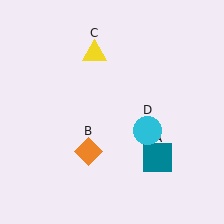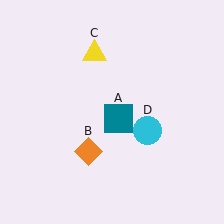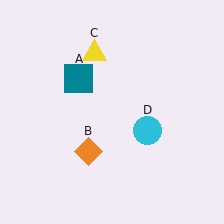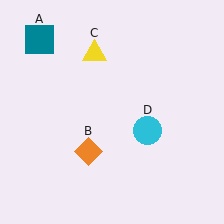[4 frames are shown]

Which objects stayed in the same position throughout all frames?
Orange diamond (object B) and yellow triangle (object C) and cyan circle (object D) remained stationary.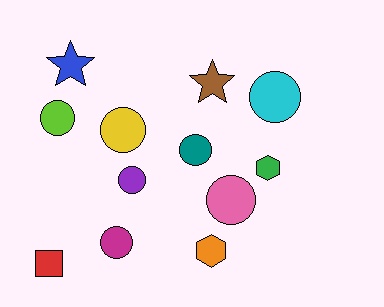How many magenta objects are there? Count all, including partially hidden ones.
There is 1 magenta object.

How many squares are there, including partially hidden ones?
There is 1 square.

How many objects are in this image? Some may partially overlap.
There are 12 objects.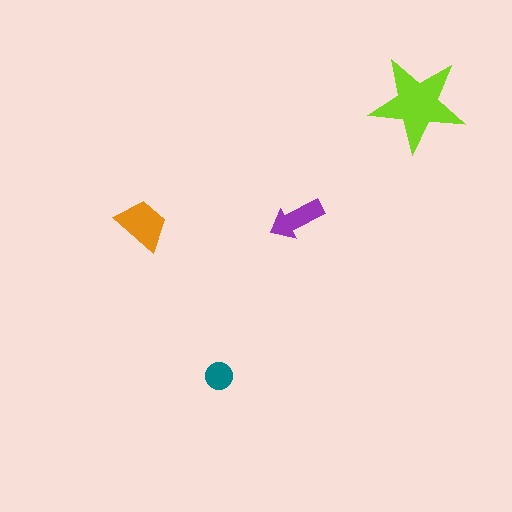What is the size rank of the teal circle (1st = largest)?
4th.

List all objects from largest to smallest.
The lime star, the orange trapezoid, the purple arrow, the teal circle.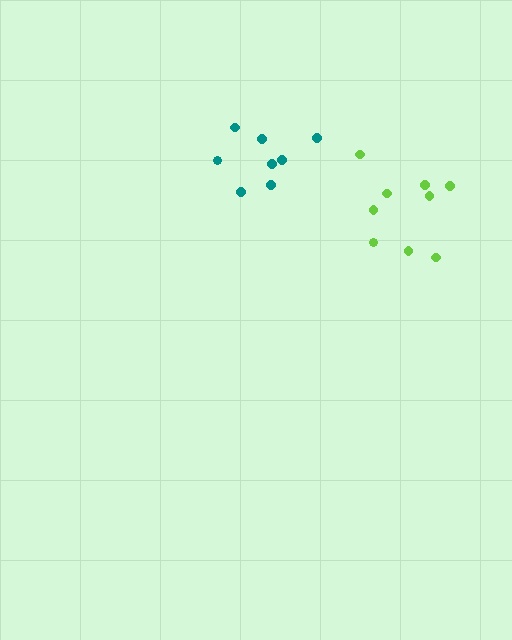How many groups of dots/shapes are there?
There are 2 groups.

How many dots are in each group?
Group 1: 8 dots, Group 2: 9 dots (17 total).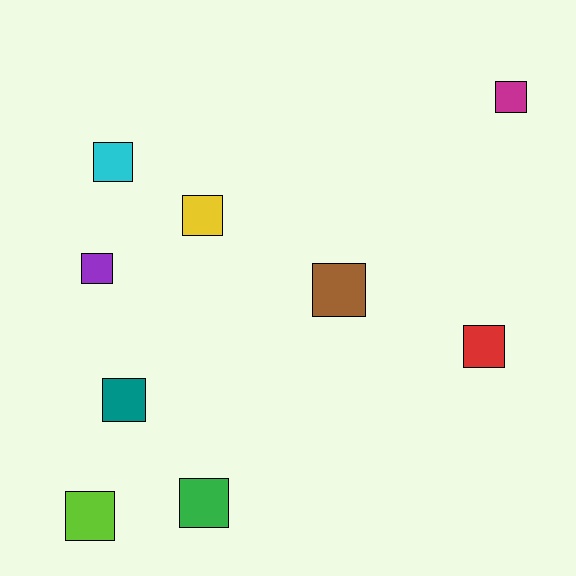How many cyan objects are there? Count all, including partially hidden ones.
There is 1 cyan object.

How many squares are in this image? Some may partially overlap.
There are 9 squares.